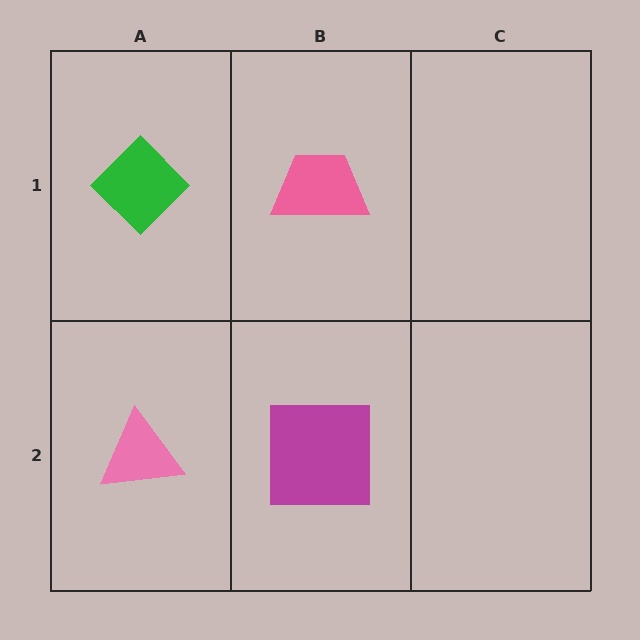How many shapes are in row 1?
2 shapes.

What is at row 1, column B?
A pink trapezoid.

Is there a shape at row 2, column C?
No, that cell is empty.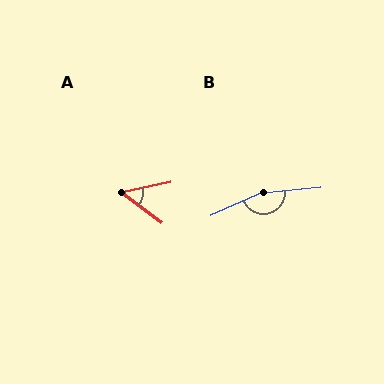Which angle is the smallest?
A, at approximately 49 degrees.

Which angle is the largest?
B, at approximately 162 degrees.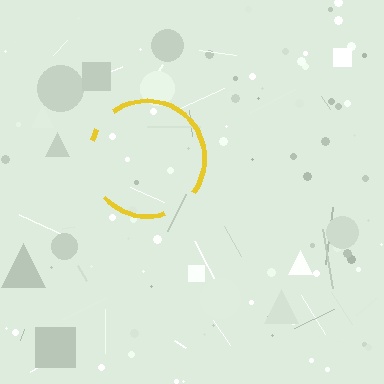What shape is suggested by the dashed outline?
The dashed outline suggests a circle.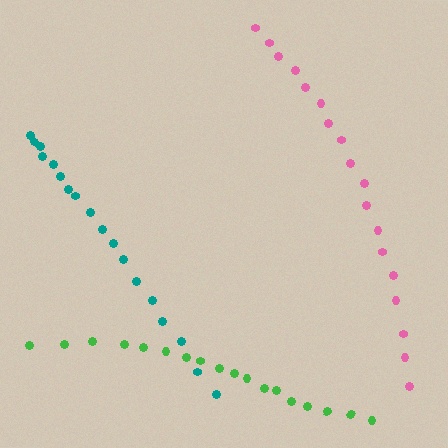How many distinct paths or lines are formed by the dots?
There are 3 distinct paths.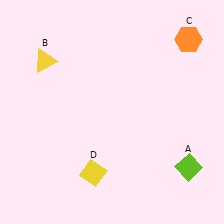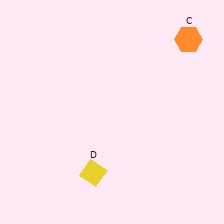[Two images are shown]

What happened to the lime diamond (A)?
The lime diamond (A) was removed in Image 2. It was in the bottom-right area of Image 1.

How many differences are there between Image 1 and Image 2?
There are 2 differences between the two images.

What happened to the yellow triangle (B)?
The yellow triangle (B) was removed in Image 2. It was in the top-left area of Image 1.